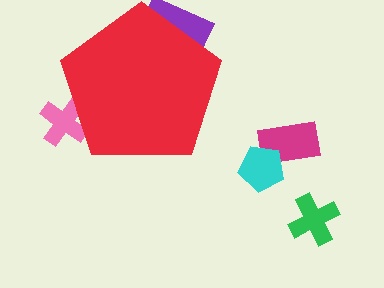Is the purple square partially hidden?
Yes, the purple square is partially hidden behind the red pentagon.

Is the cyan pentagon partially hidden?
No, the cyan pentagon is fully visible.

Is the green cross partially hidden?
No, the green cross is fully visible.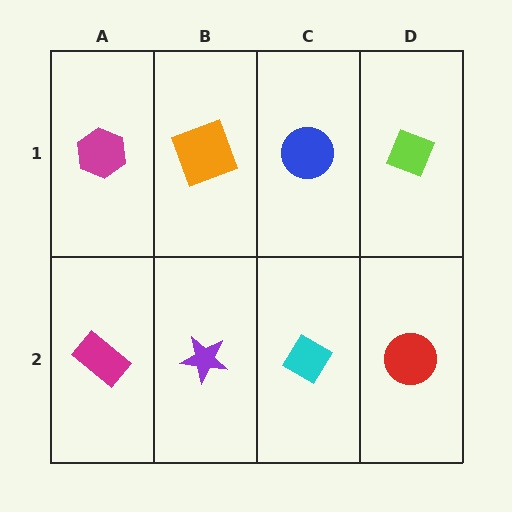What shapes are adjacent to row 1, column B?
A purple star (row 2, column B), a magenta hexagon (row 1, column A), a blue circle (row 1, column C).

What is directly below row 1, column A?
A magenta rectangle.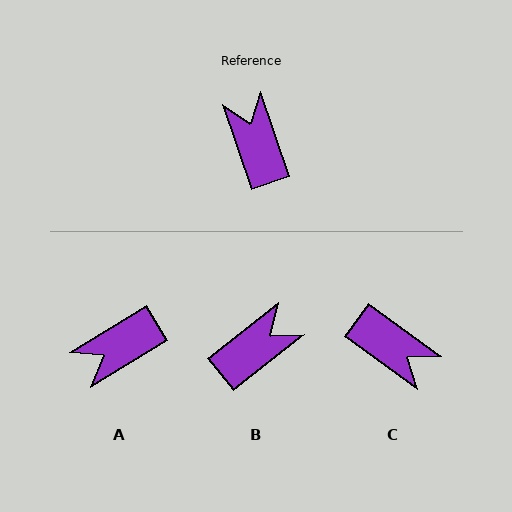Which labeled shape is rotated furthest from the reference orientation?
C, about 145 degrees away.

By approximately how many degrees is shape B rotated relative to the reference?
Approximately 70 degrees clockwise.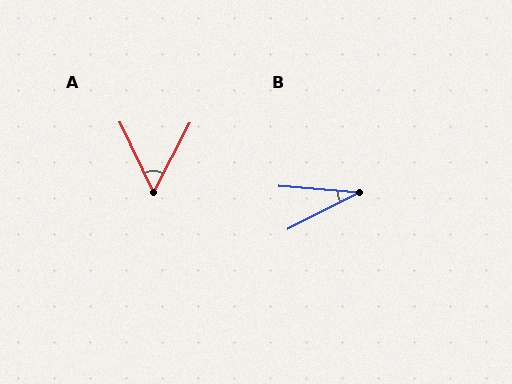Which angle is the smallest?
B, at approximately 32 degrees.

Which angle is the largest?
A, at approximately 53 degrees.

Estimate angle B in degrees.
Approximately 32 degrees.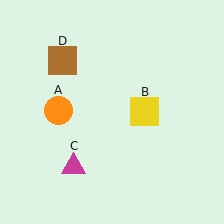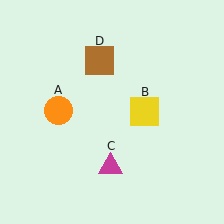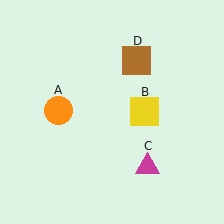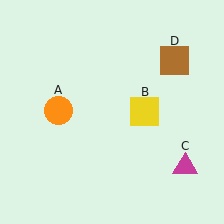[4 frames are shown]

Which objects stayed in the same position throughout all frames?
Orange circle (object A) and yellow square (object B) remained stationary.